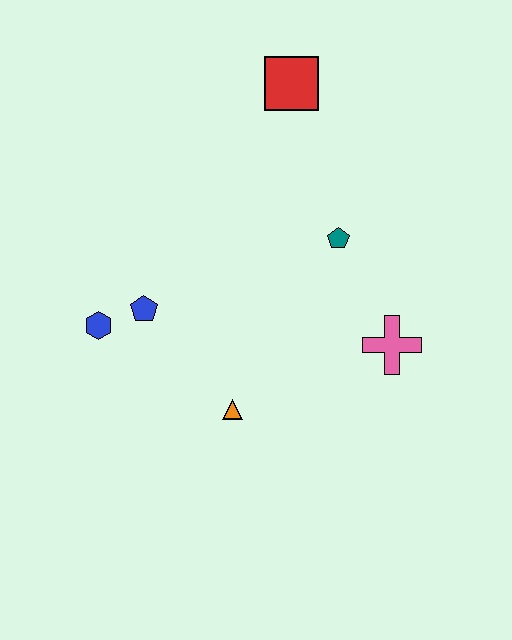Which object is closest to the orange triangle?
The blue pentagon is closest to the orange triangle.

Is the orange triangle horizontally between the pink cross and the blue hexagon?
Yes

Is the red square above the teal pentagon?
Yes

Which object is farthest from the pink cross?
The blue hexagon is farthest from the pink cross.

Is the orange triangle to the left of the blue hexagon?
No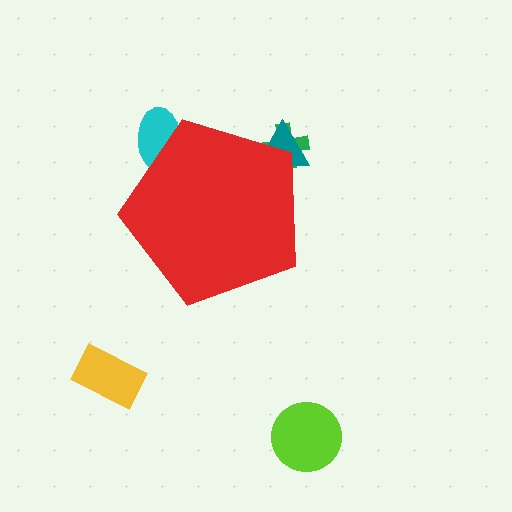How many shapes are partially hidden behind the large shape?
3 shapes are partially hidden.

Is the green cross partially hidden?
Yes, the green cross is partially hidden behind the red pentagon.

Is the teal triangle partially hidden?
Yes, the teal triangle is partially hidden behind the red pentagon.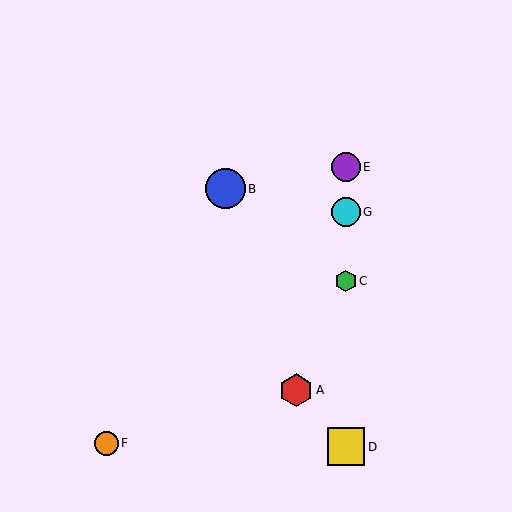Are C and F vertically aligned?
No, C is at x≈346 and F is at x≈107.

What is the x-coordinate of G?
Object G is at x≈346.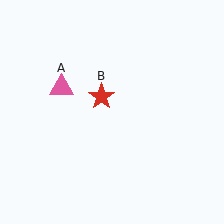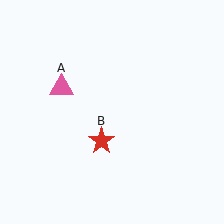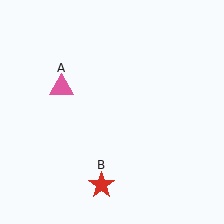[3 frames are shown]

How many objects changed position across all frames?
1 object changed position: red star (object B).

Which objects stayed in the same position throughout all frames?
Pink triangle (object A) remained stationary.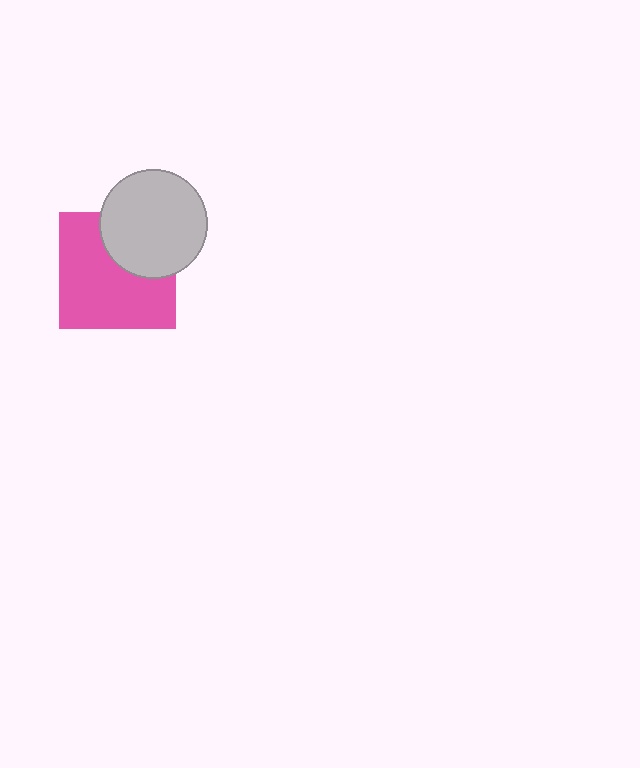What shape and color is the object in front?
The object in front is a light gray circle.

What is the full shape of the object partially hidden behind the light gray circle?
The partially hidden object is a pink square.